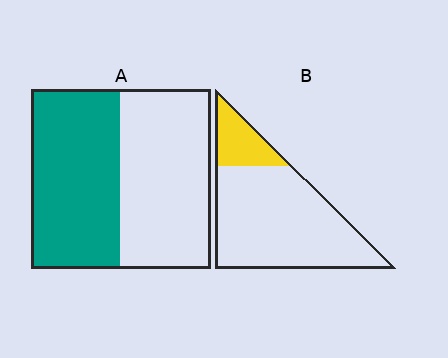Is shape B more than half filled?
No.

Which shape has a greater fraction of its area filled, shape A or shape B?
Shape A.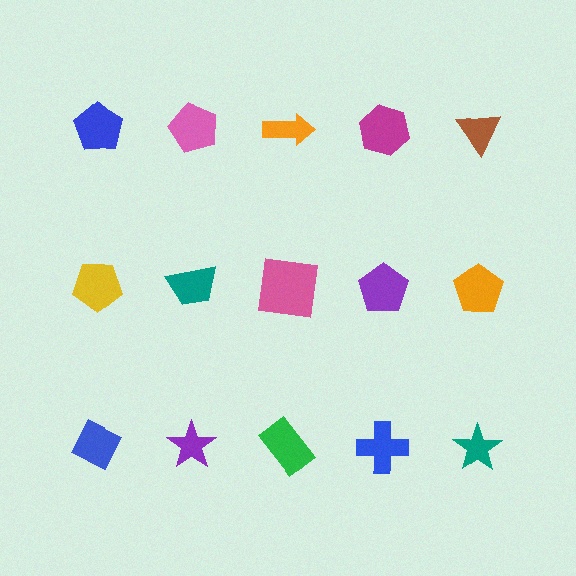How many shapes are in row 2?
5 shapes.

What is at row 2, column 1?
A yellow pentagon.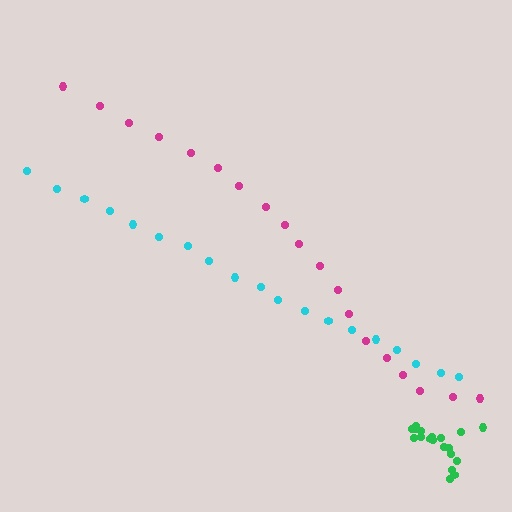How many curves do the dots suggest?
There are 3 distinct paths.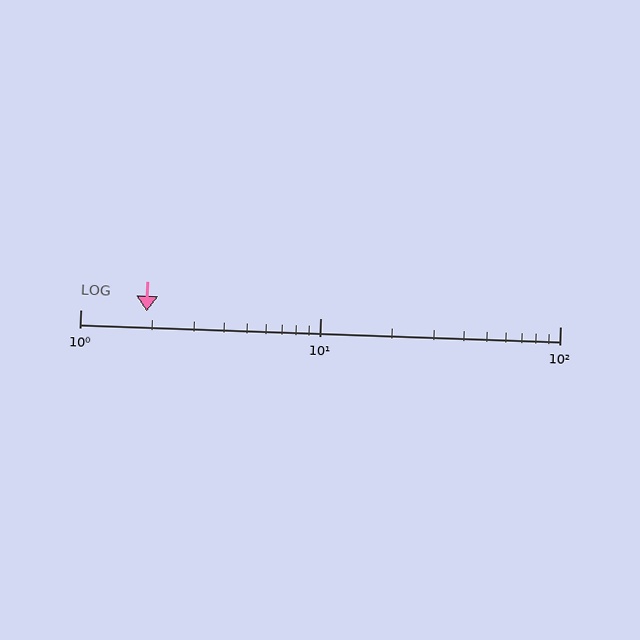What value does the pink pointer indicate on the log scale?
The pointer indicates approximately 1.9.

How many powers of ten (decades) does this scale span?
The scale spans 2 decades, from 1 to 100.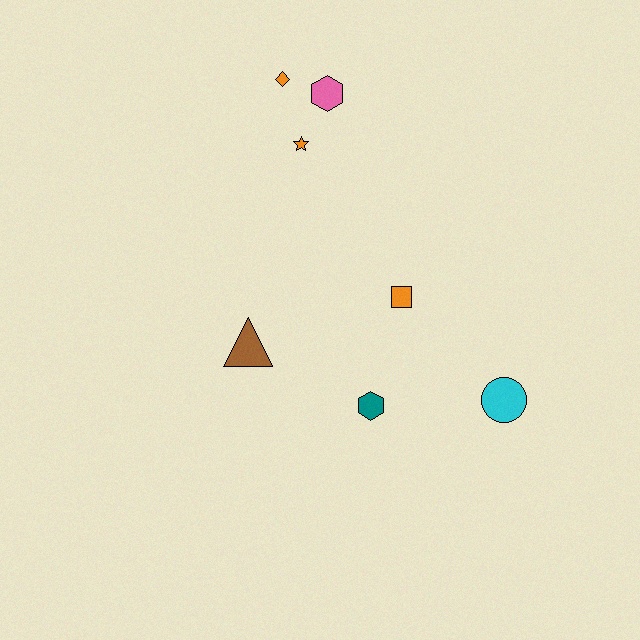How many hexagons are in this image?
There are 2 hexagons.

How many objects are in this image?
There are 7 objects.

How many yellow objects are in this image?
There are no yellow objects.